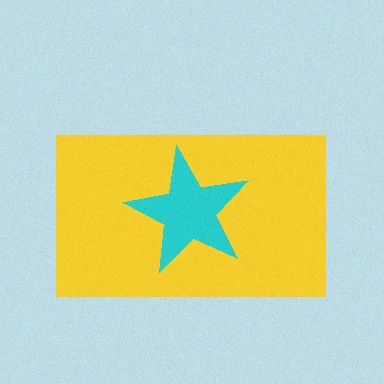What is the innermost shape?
The cyan star.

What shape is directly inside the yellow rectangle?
The cyan star.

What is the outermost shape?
The yellow rectangle.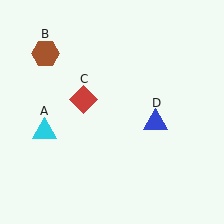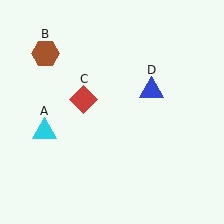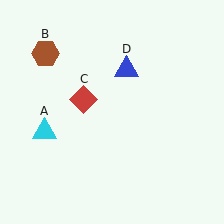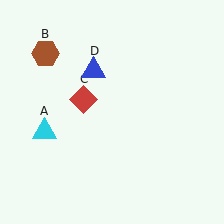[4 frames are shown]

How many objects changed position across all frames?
1 object changed position: blue triangle (object D).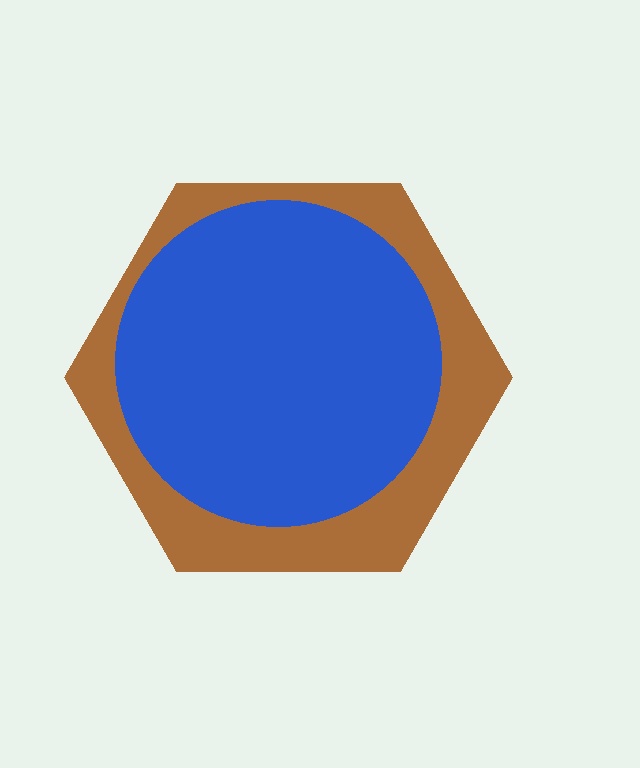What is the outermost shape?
The brown hexagon.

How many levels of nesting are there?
2.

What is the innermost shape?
The blue circle.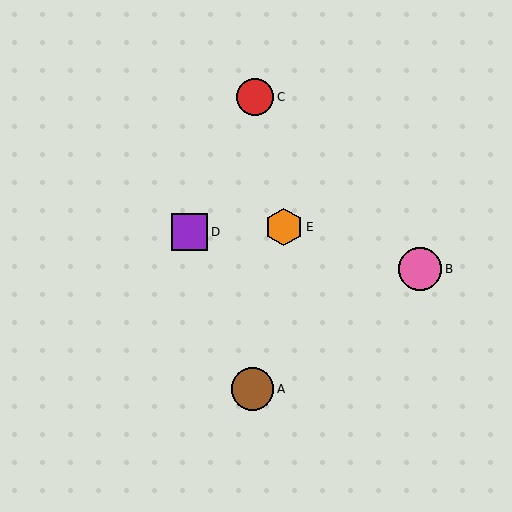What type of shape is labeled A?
Shape A is a brown circle.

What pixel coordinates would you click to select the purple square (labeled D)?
Click at (189, 232) to select the purple square D.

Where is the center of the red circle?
The center of the red circle is at (255, 97).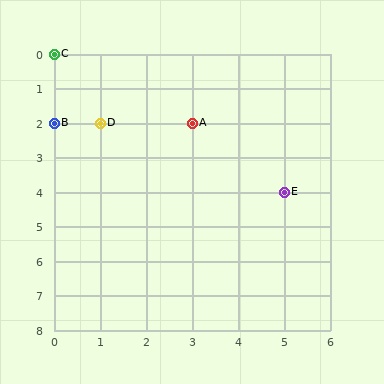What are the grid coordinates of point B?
Point B is at grid coordinates (0, 2).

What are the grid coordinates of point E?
Point E is at grid coordinates (5, 4).